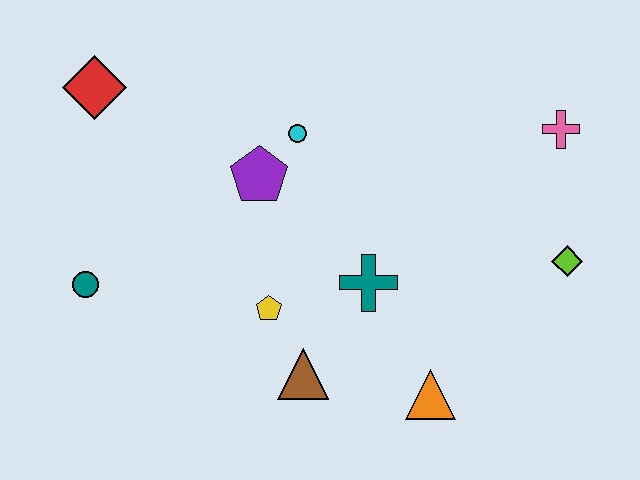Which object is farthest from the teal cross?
The red diamond is farthest from the teal cross.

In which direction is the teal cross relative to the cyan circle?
The teal cross is below the cyan circle.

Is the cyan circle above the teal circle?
Yes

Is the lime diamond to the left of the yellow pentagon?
No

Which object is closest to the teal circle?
The yellow pentagon is closest to the teal circle.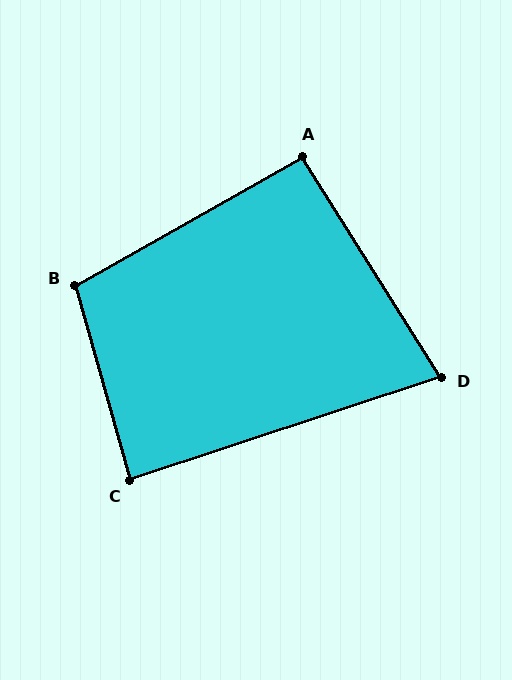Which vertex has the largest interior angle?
B, at approximately 104 degrees.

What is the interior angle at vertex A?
Approximately 93 degrees (approximately right).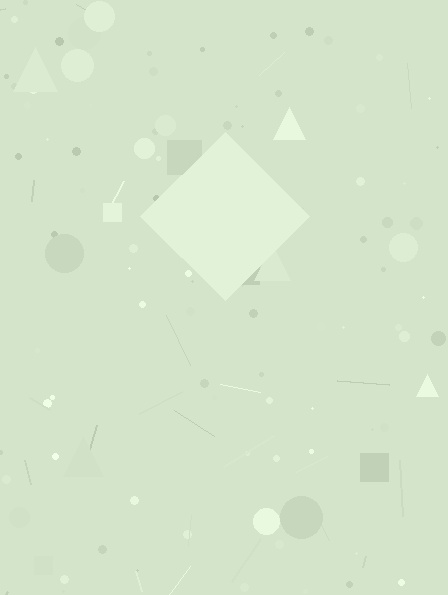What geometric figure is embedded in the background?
A diamond is embedded in the background.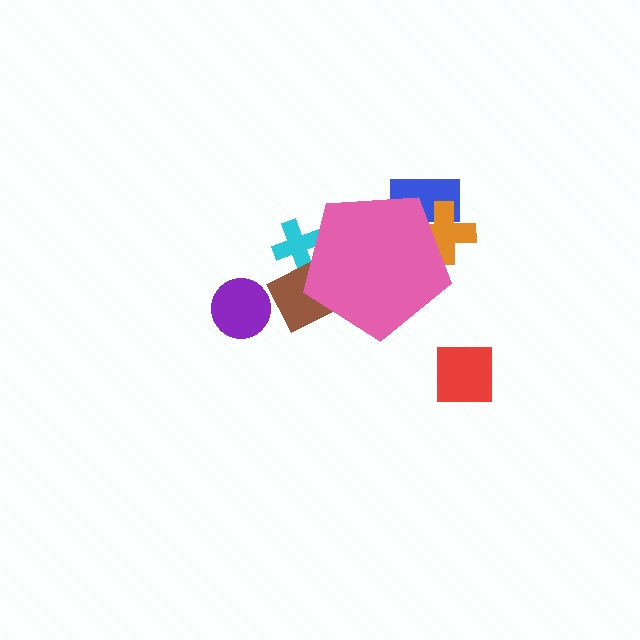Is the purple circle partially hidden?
No, the purple circle is fully visible.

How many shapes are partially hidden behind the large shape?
4 shapes are partially hidden.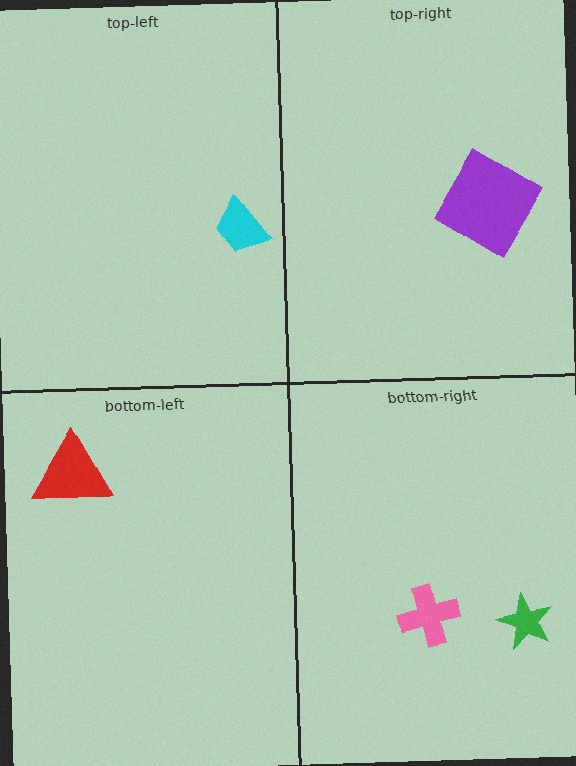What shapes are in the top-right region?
The purple diamond.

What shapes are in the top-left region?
The cyan trapezoid.